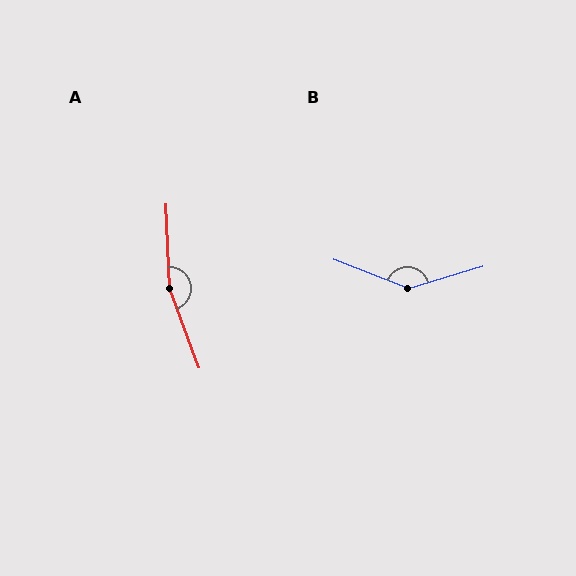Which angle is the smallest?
B, at approximately 142 degrees.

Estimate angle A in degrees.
Approximately 162 degrees.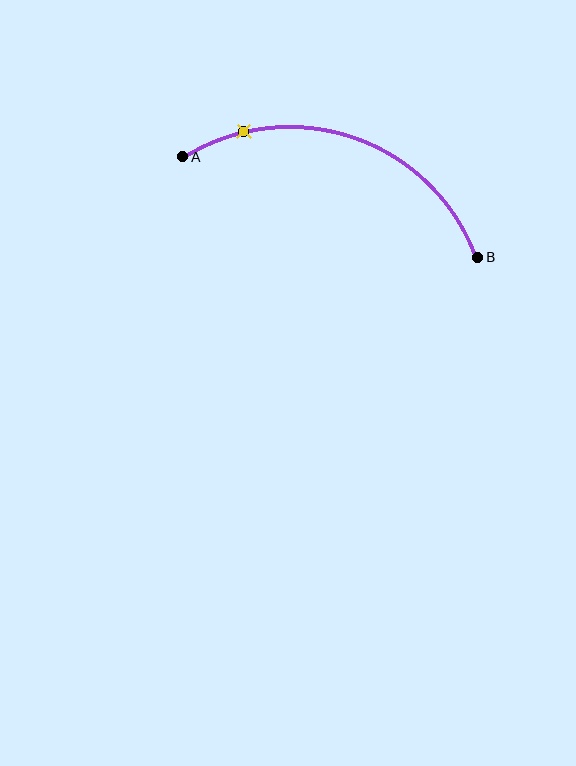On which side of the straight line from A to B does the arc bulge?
The arc bulges above the straight line connecting A and B.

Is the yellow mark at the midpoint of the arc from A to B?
No. The yellow mark lies on the arc but is closer to endpoint A. The arc midpoint would be at the point on the curve equidistant along the arc from both A and B.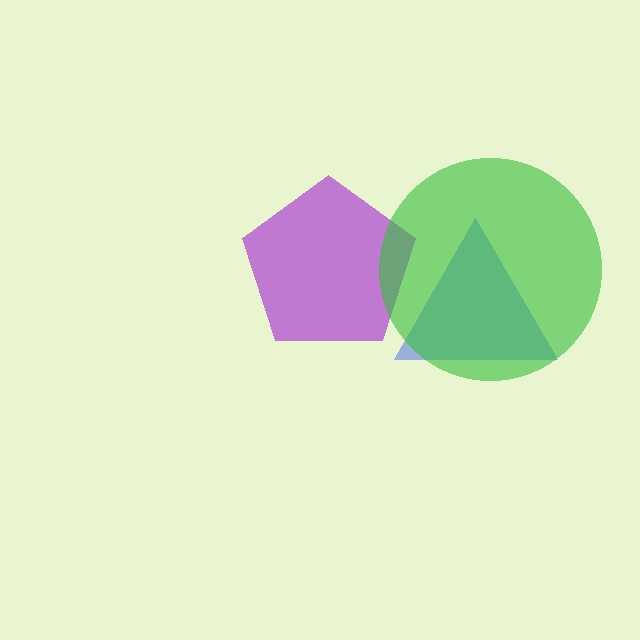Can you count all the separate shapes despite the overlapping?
Yes, there are 3 separate shapes.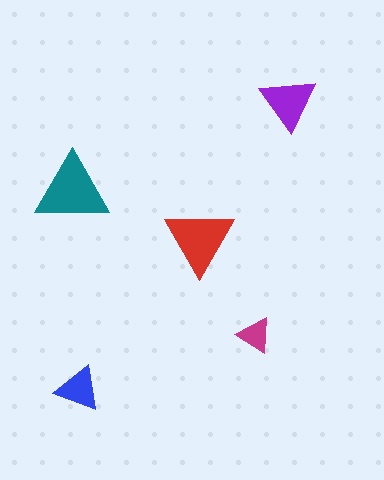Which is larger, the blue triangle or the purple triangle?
The purple one.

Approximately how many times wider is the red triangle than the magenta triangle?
About 2 times wider.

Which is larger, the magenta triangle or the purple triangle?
The purple one.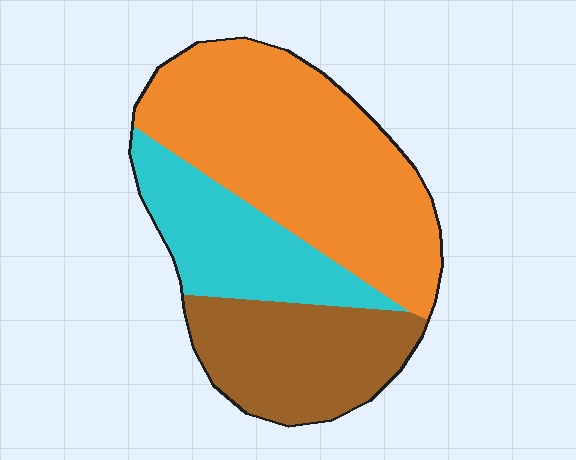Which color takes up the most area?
Orange, at roughly 50%.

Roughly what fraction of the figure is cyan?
Cyan covers roughly 25% of the figure.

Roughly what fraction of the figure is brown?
Brown takes up about one quarter (1/4) of the figure.